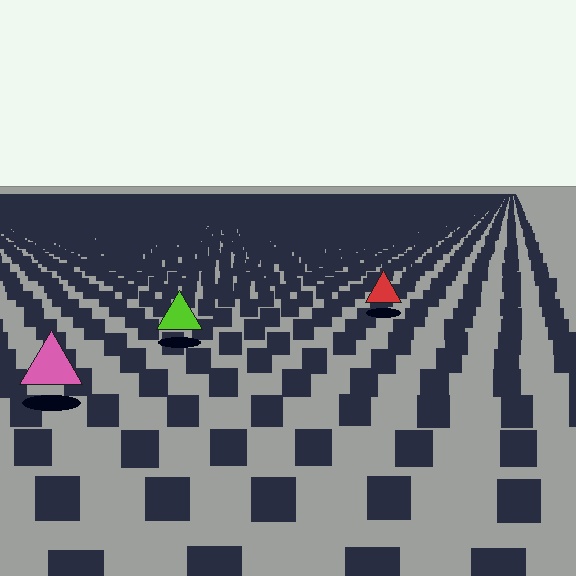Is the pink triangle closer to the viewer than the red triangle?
Yes. The pink triangle is closer — you can tell from the texture gradient: the ground texture is coarser near it.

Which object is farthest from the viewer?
The red triangle is farthest from the viewer. It appears smaller and the ground texture around it is denser.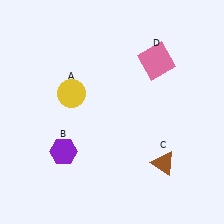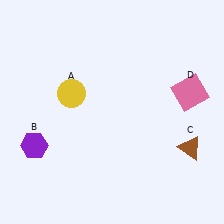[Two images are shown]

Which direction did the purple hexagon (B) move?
The purple hexagon (B) moved left.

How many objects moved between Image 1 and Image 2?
3 objects moved between the two images.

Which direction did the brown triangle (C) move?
The brown triangle (C) moved right.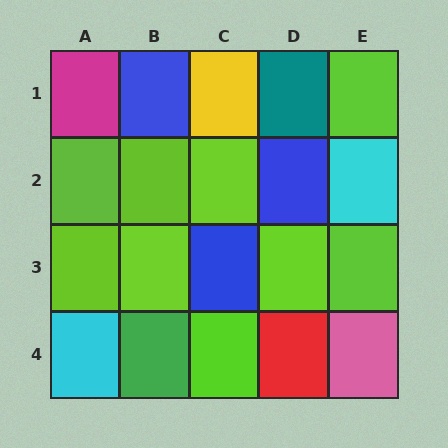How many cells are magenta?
1 cell is magenta.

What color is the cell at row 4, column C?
Lime.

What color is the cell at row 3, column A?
Lime.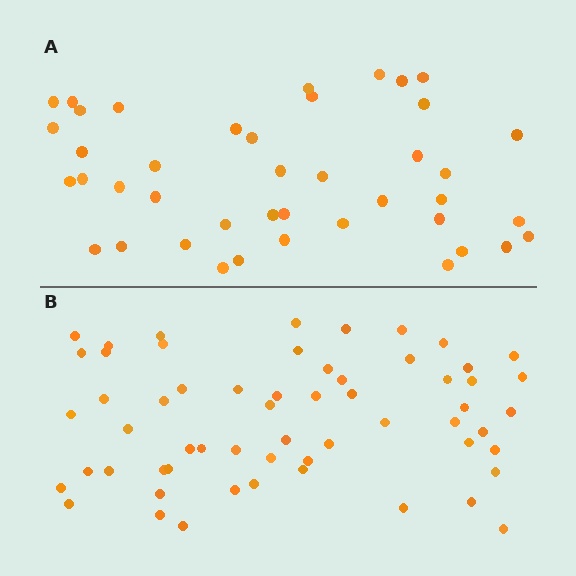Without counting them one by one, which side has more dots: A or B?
Region B (the bottom region) has more dots.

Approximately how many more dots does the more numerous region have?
Region B has approximately 15 more dots than region A.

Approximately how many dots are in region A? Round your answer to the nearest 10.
About 40 dots. (The exact count is 42, which rounds to 40.)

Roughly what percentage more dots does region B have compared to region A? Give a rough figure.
About 40% more.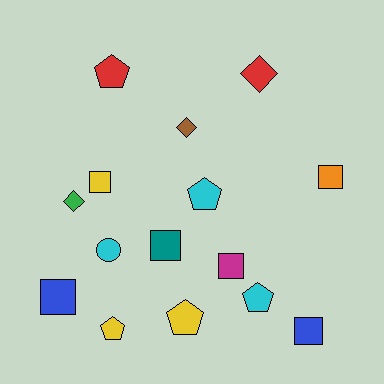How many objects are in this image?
There are 15 objects.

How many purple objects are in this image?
There are no purple objects.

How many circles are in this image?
There is 1 circle.